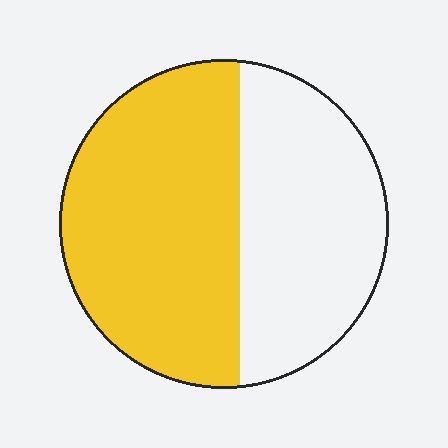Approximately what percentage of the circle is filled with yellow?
Approximately 55%.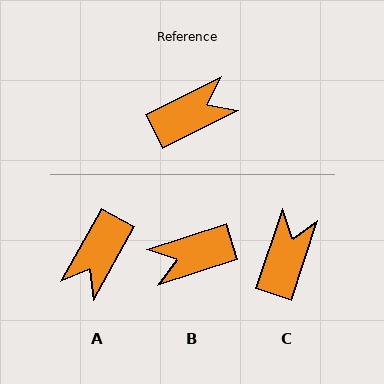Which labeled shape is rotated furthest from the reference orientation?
B, about 171 degrees away.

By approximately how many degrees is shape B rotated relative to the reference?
Approximately 171 degrees counter-clockwise.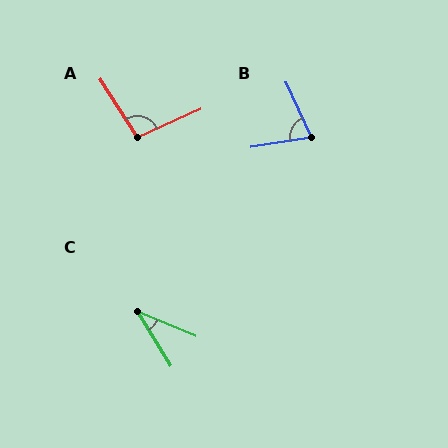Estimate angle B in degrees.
Approximately 74 degrees.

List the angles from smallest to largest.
C (36°), B (74°), A (98°).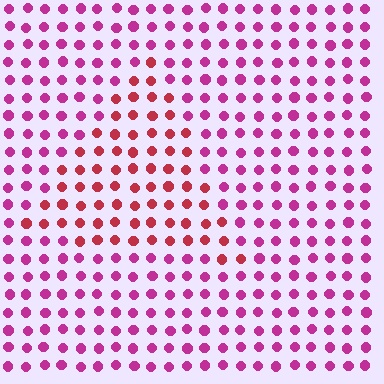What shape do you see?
I see a triangle.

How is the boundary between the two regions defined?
The boundary is defined purely by a slight shift in hue (about 34 degrees). Spacing, size, and orientation are identical on both sides.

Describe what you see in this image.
The image is filled with small magenta elements in a uniform arrangement. A triangle-shaped region is visible where the elements are tinted to a slightly different hue, forming a subtle color boundary.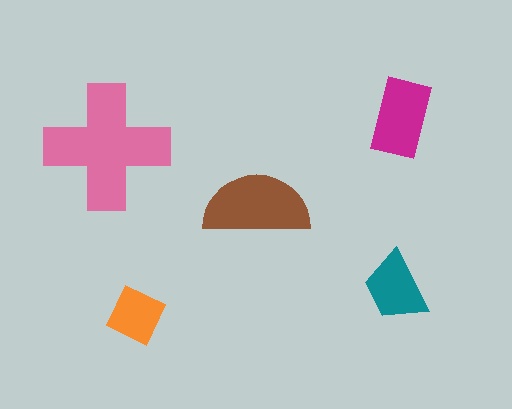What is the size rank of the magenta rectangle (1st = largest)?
3rd.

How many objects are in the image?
There are 5 objects in the image.